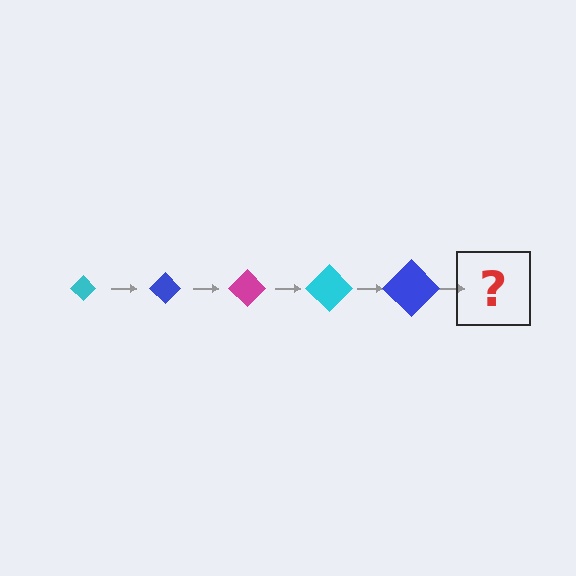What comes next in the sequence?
The next element should be a magenta diamond, larger than the previous one.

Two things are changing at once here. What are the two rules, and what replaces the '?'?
The two rules are that the diamond grows larger each step and the color cycles through cyan, blue, and magenta. The '?' should be a magenta diamond, larger than the previous one.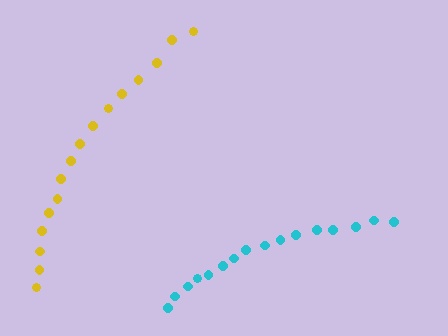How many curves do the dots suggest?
There are 2 distinct paths.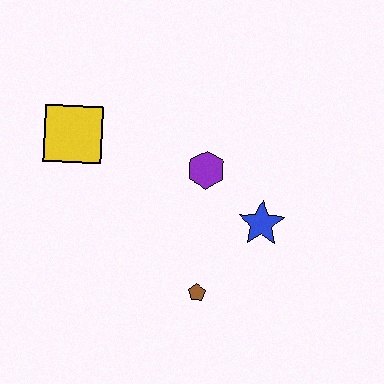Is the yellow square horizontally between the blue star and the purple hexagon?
No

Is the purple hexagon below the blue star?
No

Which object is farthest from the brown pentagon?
The yellow square is farthest from the brown pentagon.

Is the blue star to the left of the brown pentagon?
No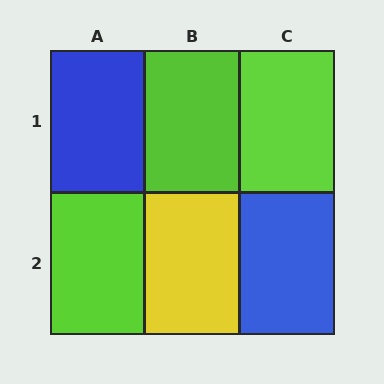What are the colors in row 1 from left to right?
Blue, lime, lime.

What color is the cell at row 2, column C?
Blue.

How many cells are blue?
2 cells are blue.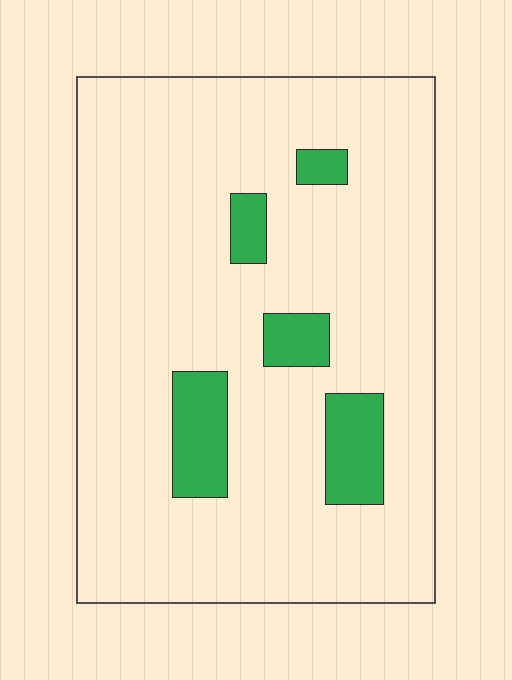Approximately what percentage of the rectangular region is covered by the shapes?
Approximately 10%.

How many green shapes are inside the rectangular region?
5.